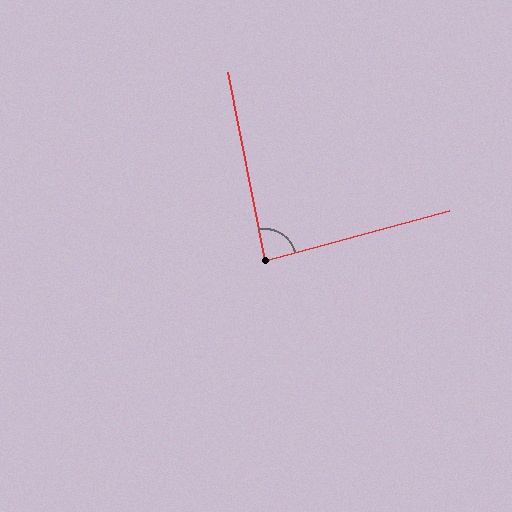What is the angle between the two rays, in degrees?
Approximately 86 degrees.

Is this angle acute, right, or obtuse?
It is approximately a right angle.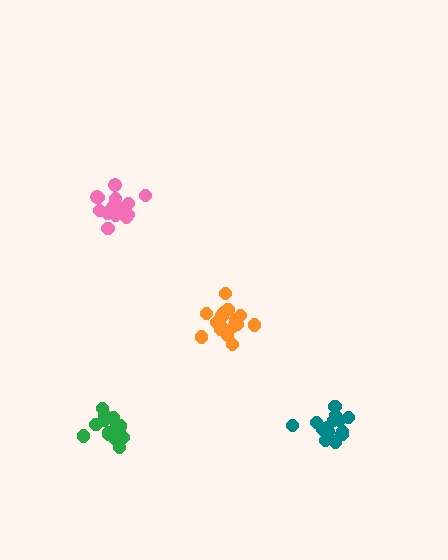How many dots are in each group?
Group 1: 19 dots, Group 2: 18 dots, Group 3: 15 dots, Group 4: 14 dots (66 total).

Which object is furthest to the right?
The teal cluster is rightmost.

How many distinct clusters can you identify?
There are 4 distinct clusters.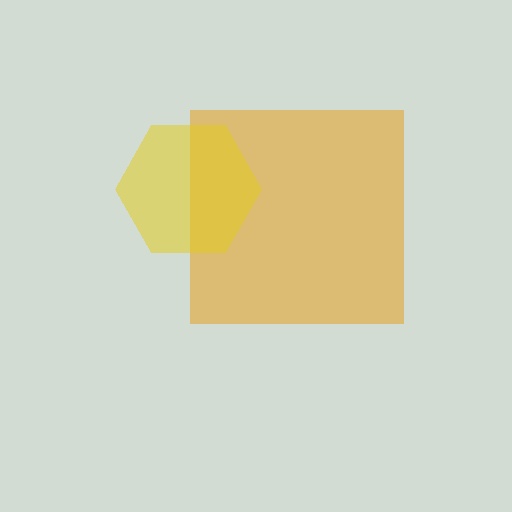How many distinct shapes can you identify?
There are 2 distinct shapes: an orange square, a yellow hexagon.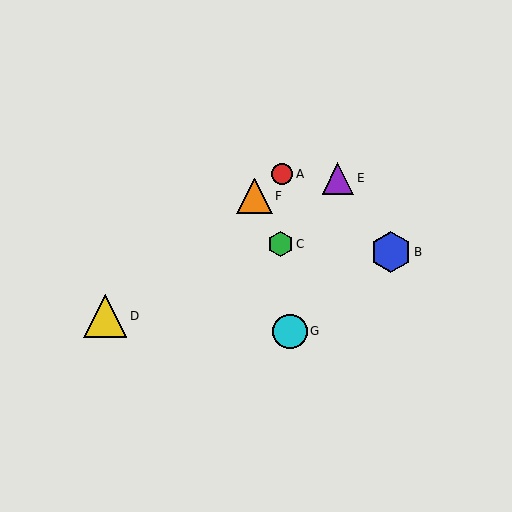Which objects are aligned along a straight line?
Objects A, D, F are aligned along a straight line.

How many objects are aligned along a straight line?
3 objects (A, D, F) are aligned along a straight line.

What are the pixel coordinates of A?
Object A is at (282, 174).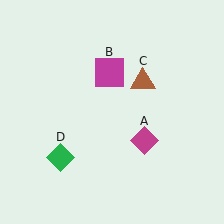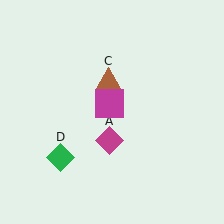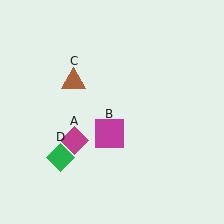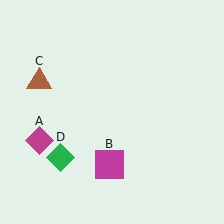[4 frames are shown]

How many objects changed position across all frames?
3 objects changed position: magenta diamond (object A), magenta square (object B), brown triangle (object C).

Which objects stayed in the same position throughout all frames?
Green diamond (object D) remained stationary.